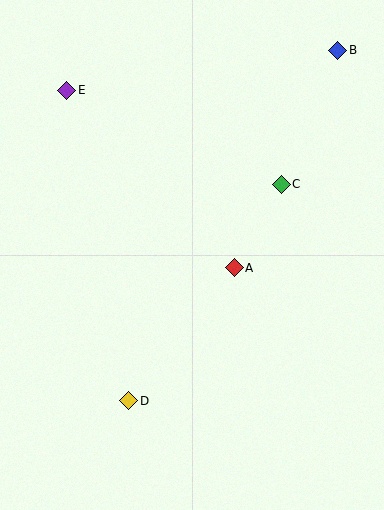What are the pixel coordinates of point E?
Point E is at (67, 90).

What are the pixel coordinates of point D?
Point D is at (129, 401).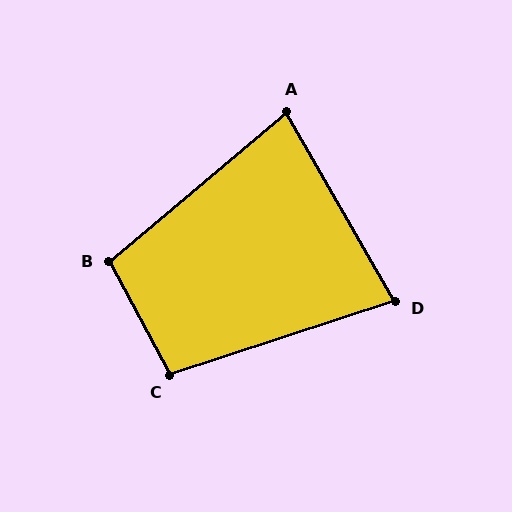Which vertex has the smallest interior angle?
D, at approximately 78 degrees.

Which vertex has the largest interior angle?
B, at approximately 102 degrees.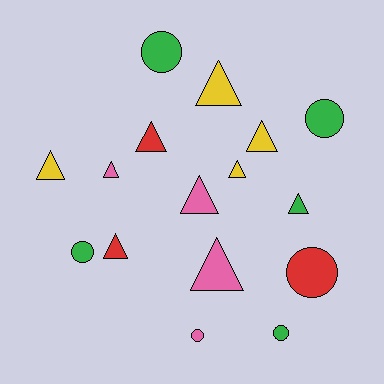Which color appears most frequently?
Green, with 5 objects.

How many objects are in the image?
There are 16 objects.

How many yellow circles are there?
There are no yellow circles.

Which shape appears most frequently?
Triangle, with 10 objects.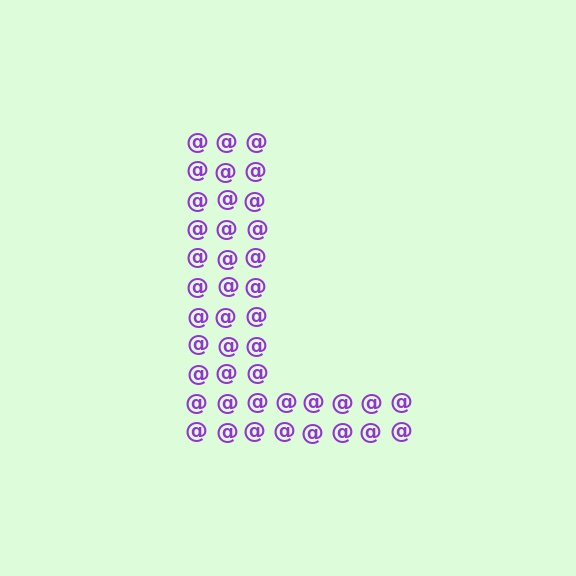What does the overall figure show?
The overall figure shows the letter L.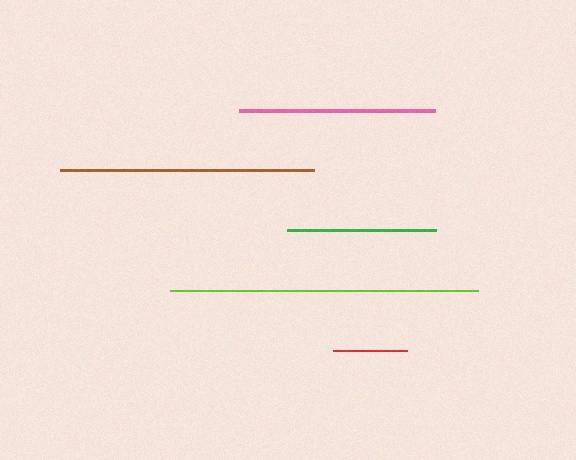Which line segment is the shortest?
The red line is the shortest at approximately 74 pixels.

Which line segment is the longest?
The lime line is the longest at approximately 308 pixels.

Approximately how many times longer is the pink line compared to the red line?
The pink line is approximately 2.7 times the length of the red line.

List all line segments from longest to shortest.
From longest to shortest: lime, brown, pink, green, red.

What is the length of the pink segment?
The pink segment is approximately 196 pixels long.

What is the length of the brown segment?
The brown segment is approximately 254 pixels long.